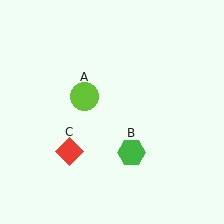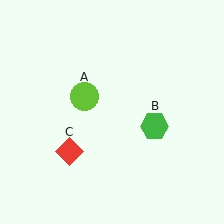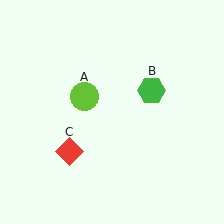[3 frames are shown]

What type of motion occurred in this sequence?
The green hexagon (object B) rotated counterclockwise around the center of the scene.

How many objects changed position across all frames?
1 object changed position: green hexagon (object B).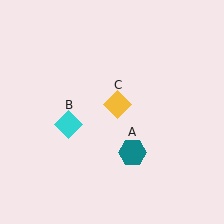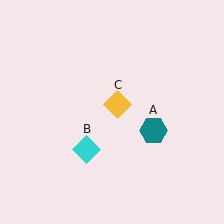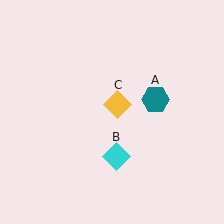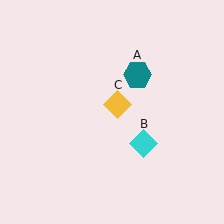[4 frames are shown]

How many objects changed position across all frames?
2 objects changed position: teal hexagon (object A), cyan diamond (object B).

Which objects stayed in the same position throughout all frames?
Yellow diamond (object C) remained stationary.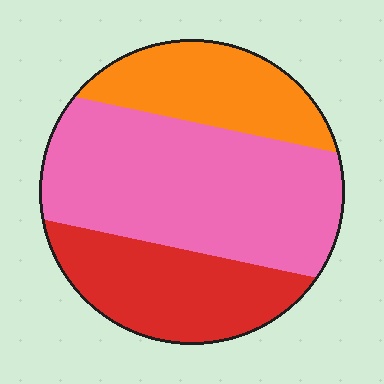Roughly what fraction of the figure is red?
Red takes up between a sixth and a third of the figure.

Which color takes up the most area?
Pink, at roughly 50%.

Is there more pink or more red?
Pink.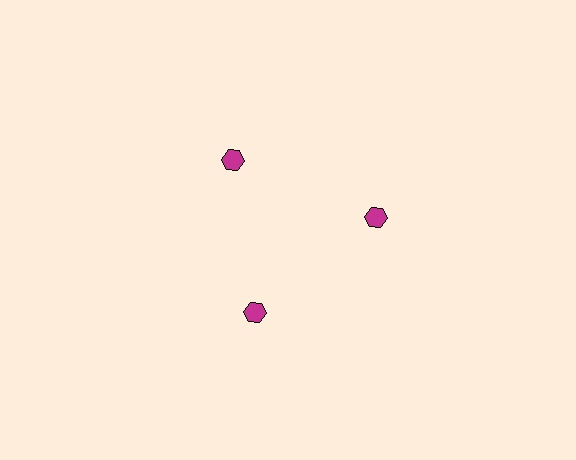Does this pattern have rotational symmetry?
Yes, this pattern has 3-fold rotational symmetry. It looks the same after rotating 120 degrees around the center.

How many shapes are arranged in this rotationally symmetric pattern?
There are 3 shapes, arranged in 3 groups of 1.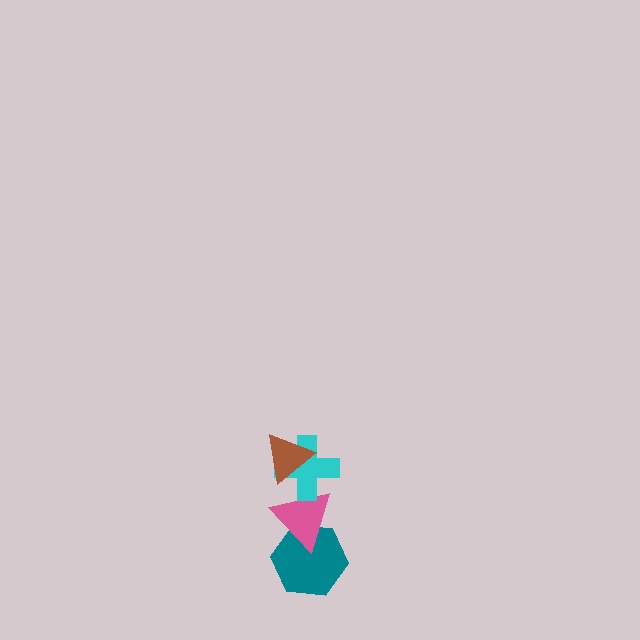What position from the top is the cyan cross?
The cyan cross is 2nd from the top.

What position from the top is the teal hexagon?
The teal hexagon is 4th from the top.